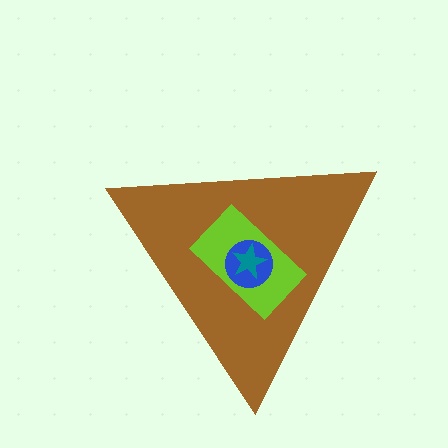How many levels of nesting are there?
4.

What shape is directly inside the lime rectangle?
The blue circle.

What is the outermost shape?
The brown triangle.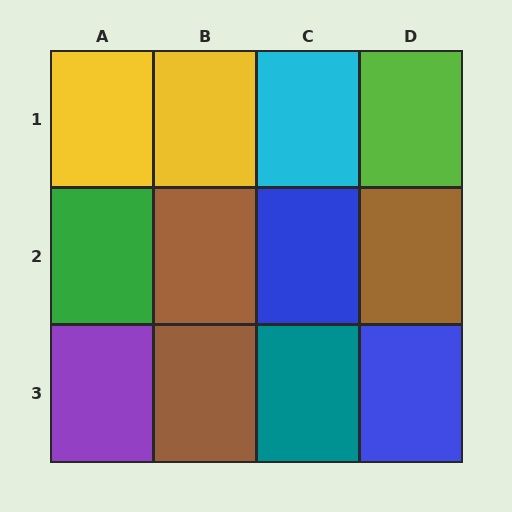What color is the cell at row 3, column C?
Teal.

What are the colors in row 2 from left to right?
Green, brown, blue, brown.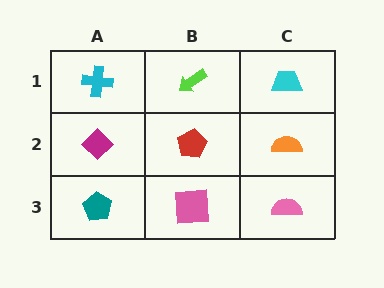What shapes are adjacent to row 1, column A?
A magenta diamond (row 2, column A), a lime arrow (row 1, column B).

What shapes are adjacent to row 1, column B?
A red pentagon (row 2, column B), a cyan cross (row 1, column A), a cyan trapezoid (row 1, column C).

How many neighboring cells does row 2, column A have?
3.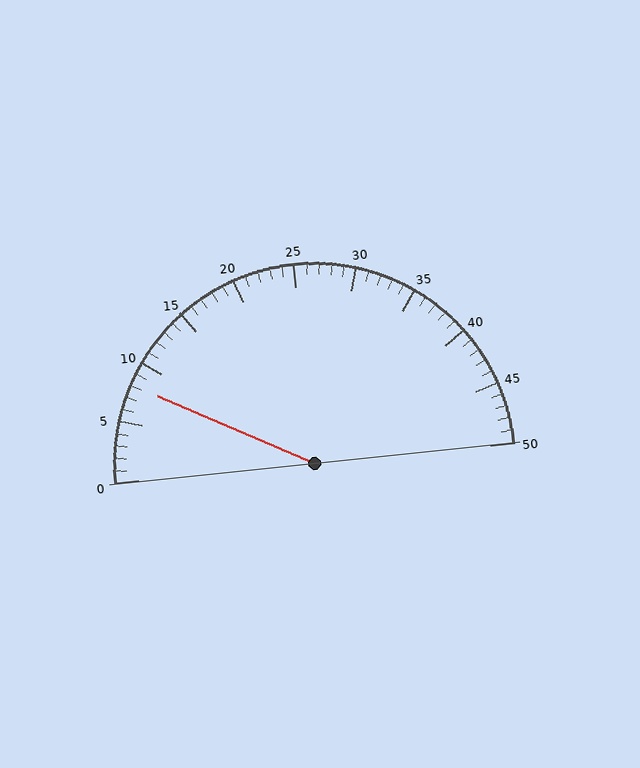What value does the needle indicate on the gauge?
The needle indicates approximately 8.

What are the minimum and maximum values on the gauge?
The gauge ranges from 0 to 50.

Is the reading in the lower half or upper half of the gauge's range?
The reading is in the lower half of the range (0 to 50).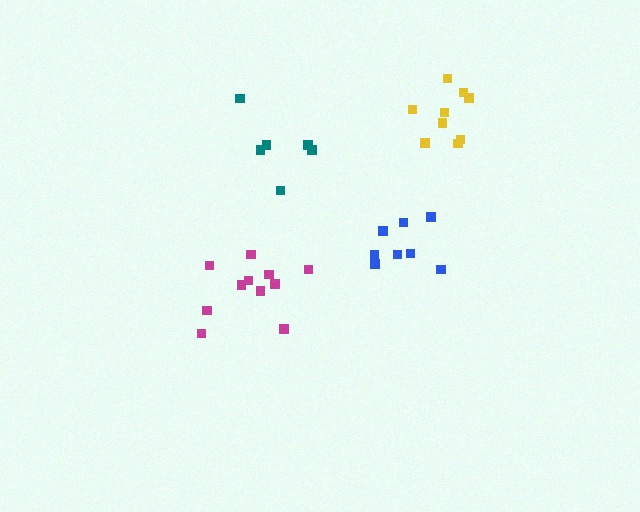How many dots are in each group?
Group 1: 6 dots, Group 2: 8 dots, Group 3: 11 dots, Group 4: 9 dots (34 total).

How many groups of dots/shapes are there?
There are 4 groups.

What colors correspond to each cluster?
The clusters are colored: teal, blue, magenta, yellow.